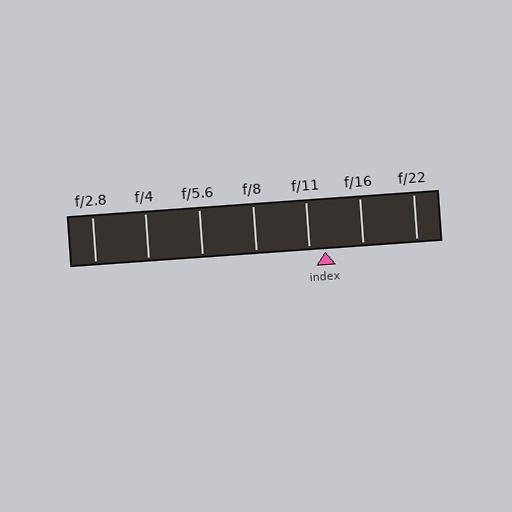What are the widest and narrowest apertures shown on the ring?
The widest aperture shown is f/2.8 and the narrowest is f/22.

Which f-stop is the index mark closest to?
The index mark is closest to f/11.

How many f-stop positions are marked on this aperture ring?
There are 7 f-stop positions marked.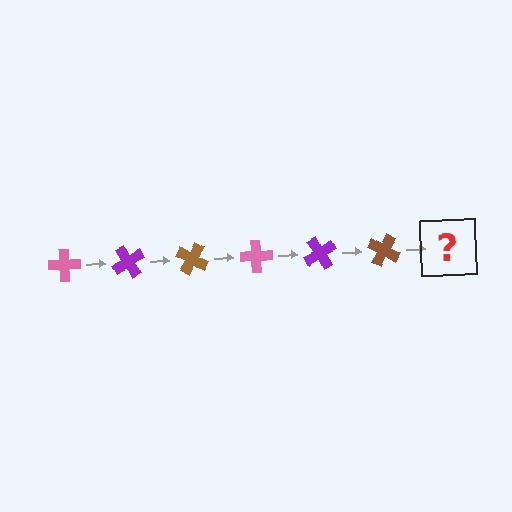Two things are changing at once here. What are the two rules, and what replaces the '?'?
The two rules are that it rotates 60 degrees each step and the color cycles through pink, purple, and brown. The '?' should be a pink cross, rotated 360 degrees from the start.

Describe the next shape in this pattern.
It should be a pink cross, rotated 360 degrees from the start.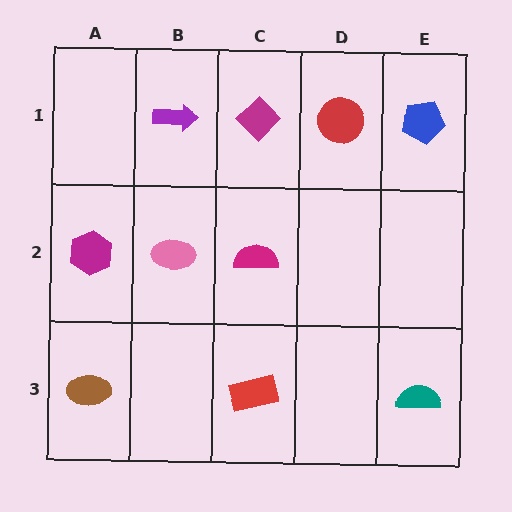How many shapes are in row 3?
3 shapes.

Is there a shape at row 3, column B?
No, that cell is empty.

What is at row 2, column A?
A magenta hexagon.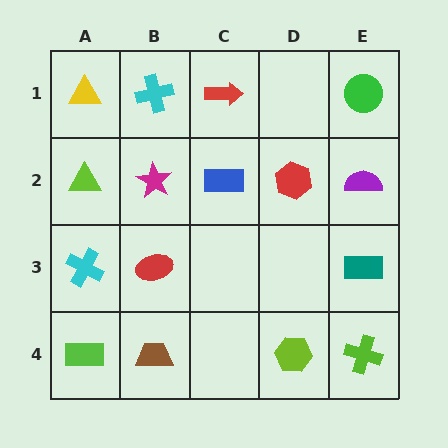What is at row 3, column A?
A cyan cross.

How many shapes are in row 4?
4 shapes.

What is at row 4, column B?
A brown trapezoid.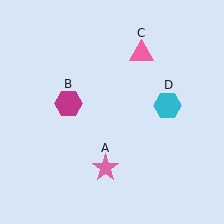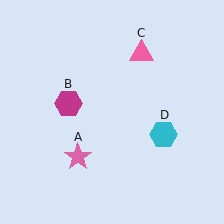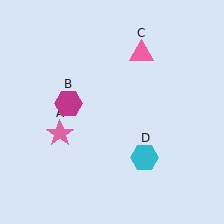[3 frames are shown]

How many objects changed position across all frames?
2 objects changed position: pink star (object A), cyan hexagon (object D).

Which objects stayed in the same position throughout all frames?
Magenta hexagon (object B) and pink triangle (object C) remained stationary.